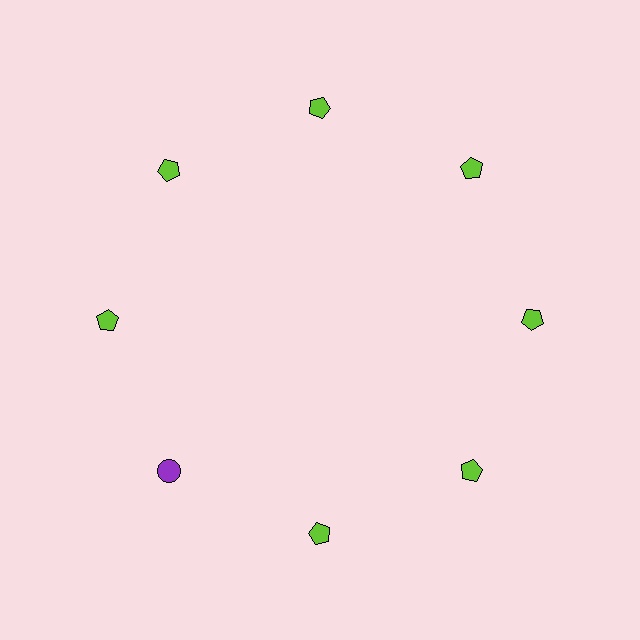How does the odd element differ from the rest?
It differs in both color (purple instead of lime) and shape (circle instead of pentagon).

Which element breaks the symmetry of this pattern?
The purple circle at roughly the 8 o'clock position breaks the symmetry. All other shapes are lime pentagons.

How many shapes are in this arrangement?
There are 8 shapes arranged in a ring pattern.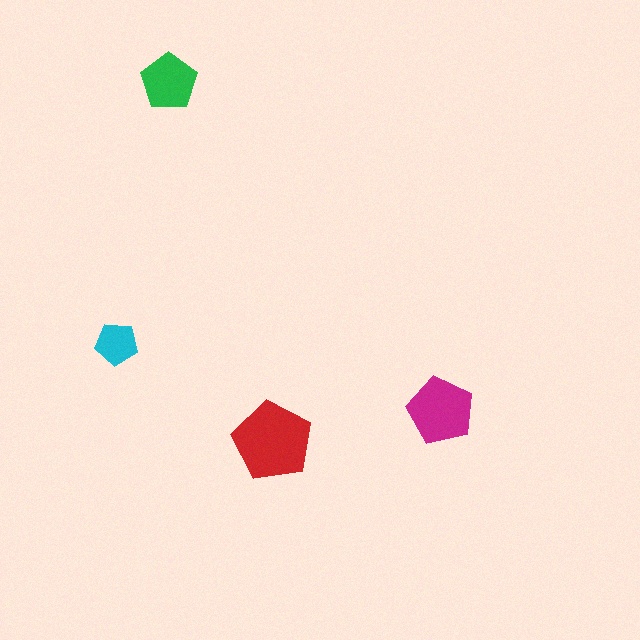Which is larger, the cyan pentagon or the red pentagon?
The red one.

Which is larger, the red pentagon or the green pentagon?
The red one.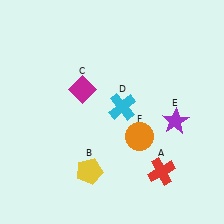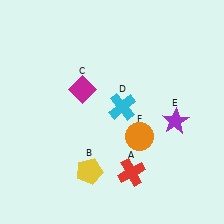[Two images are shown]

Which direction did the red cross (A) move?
The red cross (A) moved left.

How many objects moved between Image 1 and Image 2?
1 object moved between the two images.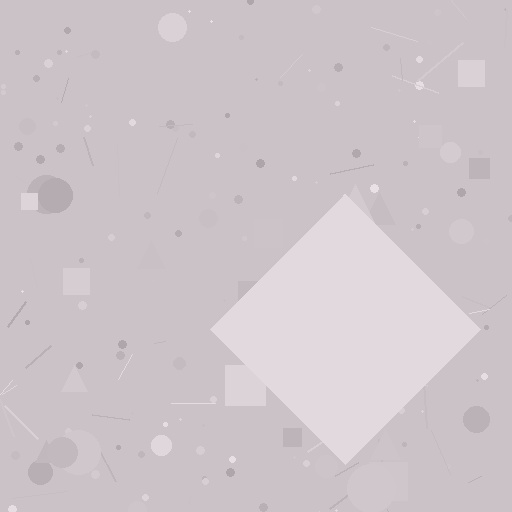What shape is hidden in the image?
A diamond is hidden in the image.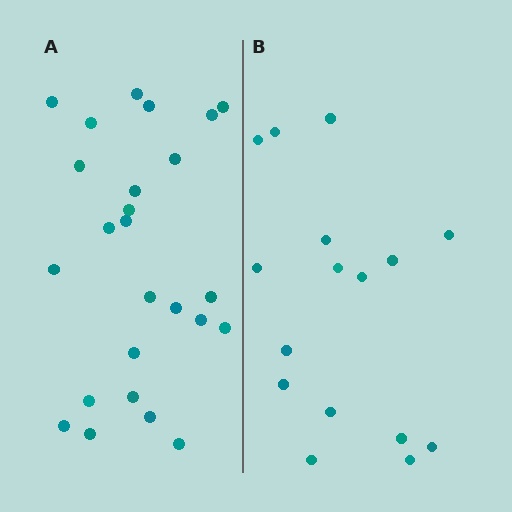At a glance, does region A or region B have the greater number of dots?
Region A (the left region) has more dots.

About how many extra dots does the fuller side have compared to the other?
Region A has roughly 8 or so more dots than region B.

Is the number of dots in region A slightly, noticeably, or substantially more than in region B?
Region A has substantially more. The ratio is roughly 1.6 to 1.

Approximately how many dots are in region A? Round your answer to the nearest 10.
About 20 dots. (The exact count is 25, which rounds to 20.)